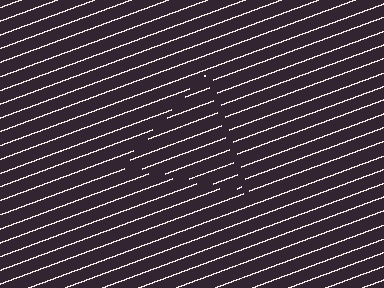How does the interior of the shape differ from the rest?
The interior of the shape contains the same grating, shifted by half a period — the contour is defined by the phase discontinuity where line-ends from the inner and outer gratings abut.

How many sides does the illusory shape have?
3 sides — the line-ends trace a triangle.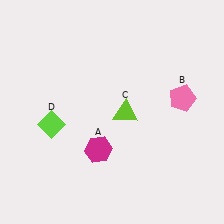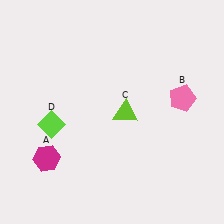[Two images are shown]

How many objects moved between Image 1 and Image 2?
1 object moved between the two images.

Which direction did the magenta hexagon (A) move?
The magenta hexagon (A) moved left.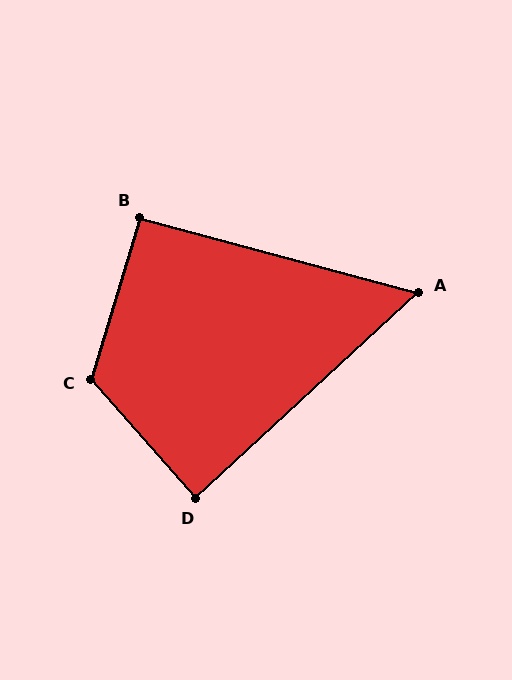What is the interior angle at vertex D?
Approximately 89 degrees (approximately right).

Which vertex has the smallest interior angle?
A, at approximately 58 degrees.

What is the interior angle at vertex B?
Approximately 91 degrees (approximately right).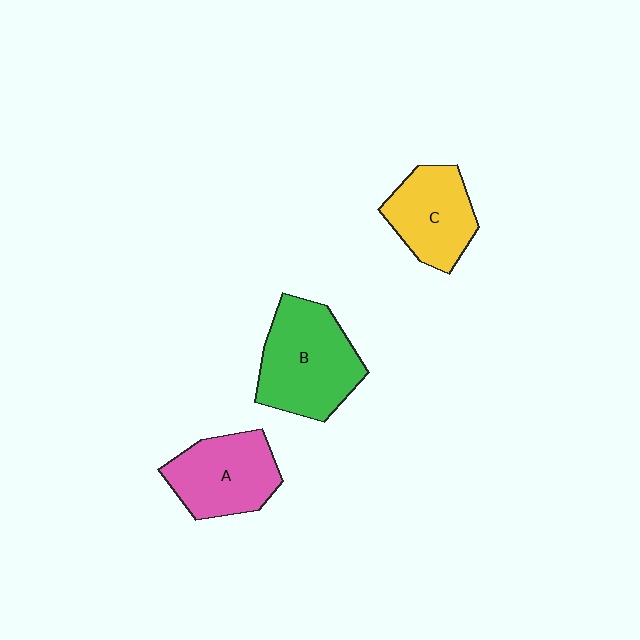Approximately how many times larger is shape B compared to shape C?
Approximately 1.4 times.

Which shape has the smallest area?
Shape C (yellow).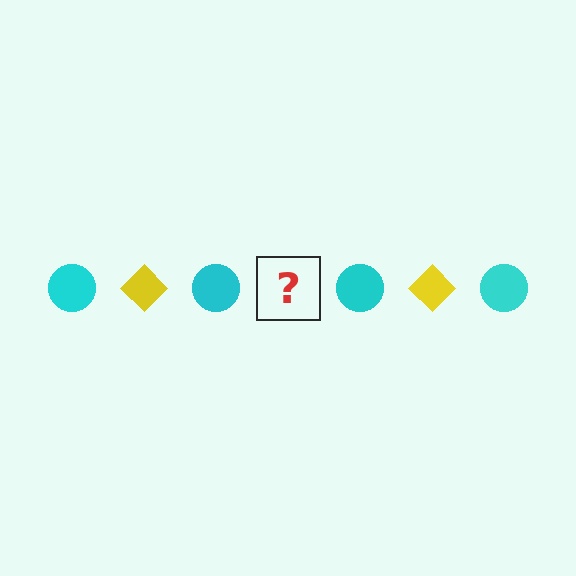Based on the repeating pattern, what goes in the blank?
The blank should be a yellow diamond.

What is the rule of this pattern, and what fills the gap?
The rule is that the pattern alternates between cyan circle and yellow diamond. The gap should be filled with a yellow diamond.